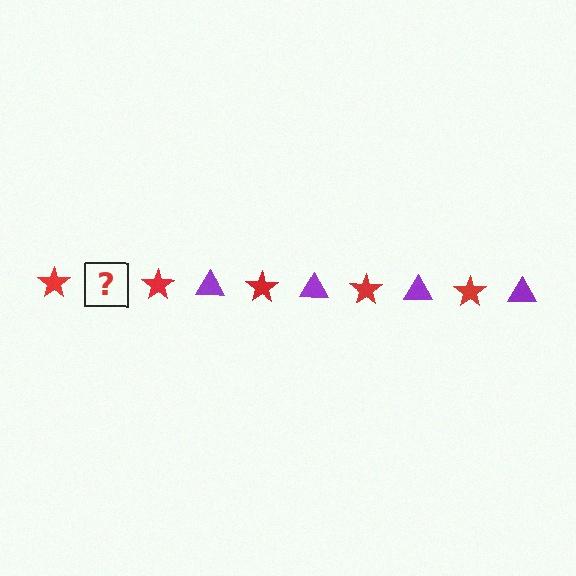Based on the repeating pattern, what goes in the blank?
The blank should be a purple triangle.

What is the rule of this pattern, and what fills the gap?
The rule is that the pattern alternates between red star and purple triangle. The gap should be filled with a purple triangle.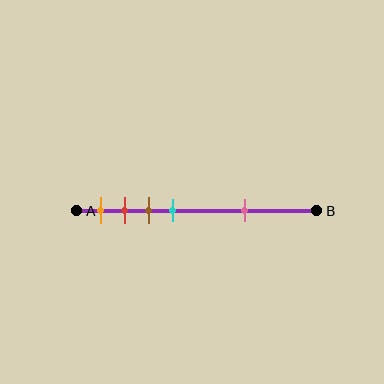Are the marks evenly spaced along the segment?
No, the marks are not evenly spaced.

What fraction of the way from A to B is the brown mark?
The brown mark is approximately 30% (0.3) of the way from A to B.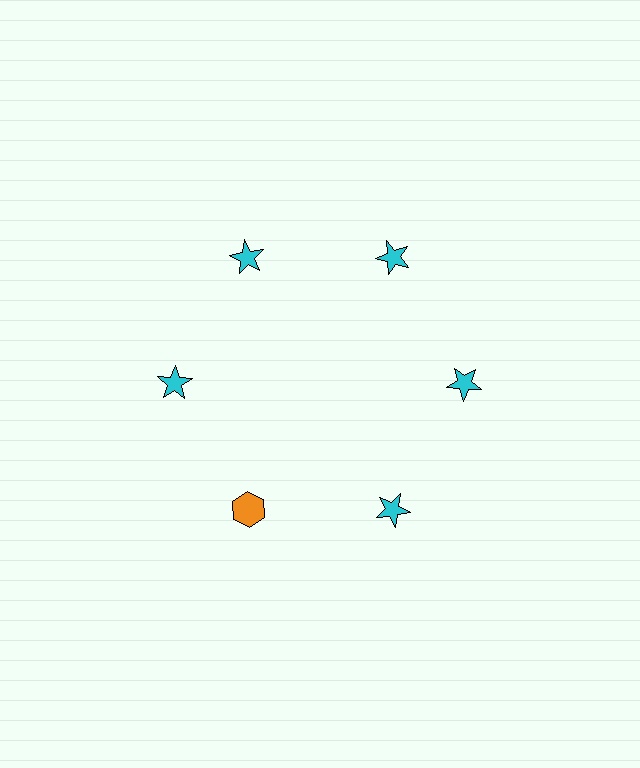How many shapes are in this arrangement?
There are 6 shapes arranged in a ring pattern.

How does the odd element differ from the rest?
It differs in both color (orange instead of cyan) and shape (hexagon instead of star).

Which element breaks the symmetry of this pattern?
The orange hexagon at roughly the 7 o'clock position breaks the symmetry. All other shapes are cyan stars.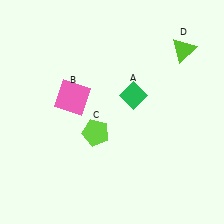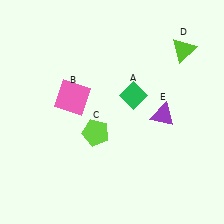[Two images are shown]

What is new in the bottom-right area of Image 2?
A purple triangle (E) was added in the bottom-right area of Image 2.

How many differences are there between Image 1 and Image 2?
There is 1 difference between the two images.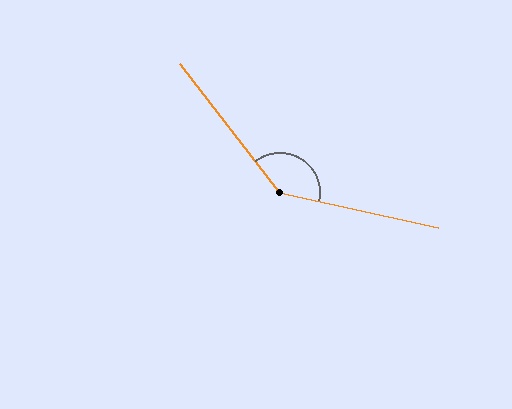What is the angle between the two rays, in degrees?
Approximately 140 degrees.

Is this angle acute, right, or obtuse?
It is obtuse.